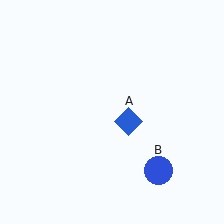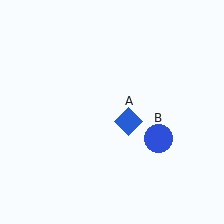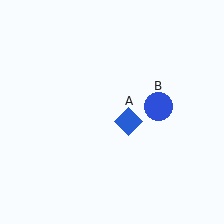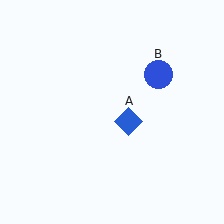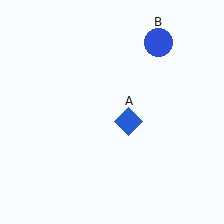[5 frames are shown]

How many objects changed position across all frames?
1 object changed position: blue circle (object B).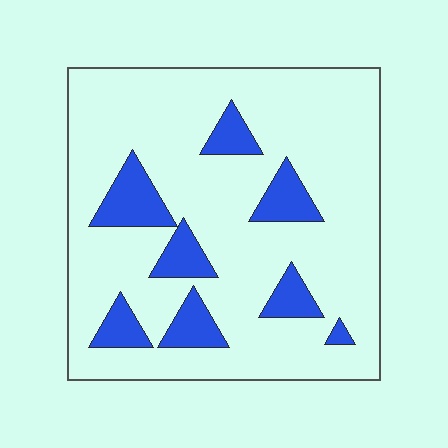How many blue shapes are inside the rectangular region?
8.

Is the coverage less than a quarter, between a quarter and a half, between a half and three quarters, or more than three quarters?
Less than a quarter.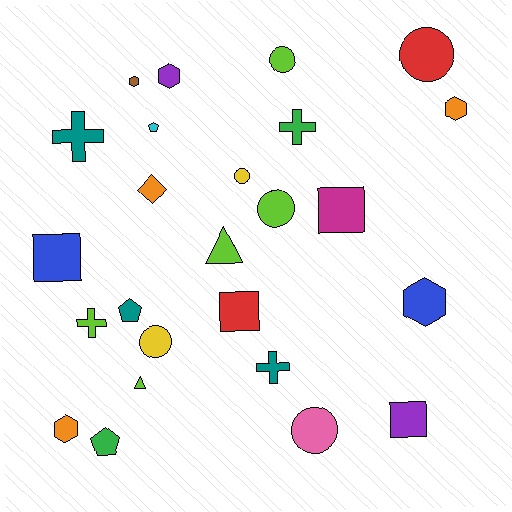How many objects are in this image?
There are 25 objects.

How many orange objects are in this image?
There are 3 orange objects.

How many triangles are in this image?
There are 2 triangles.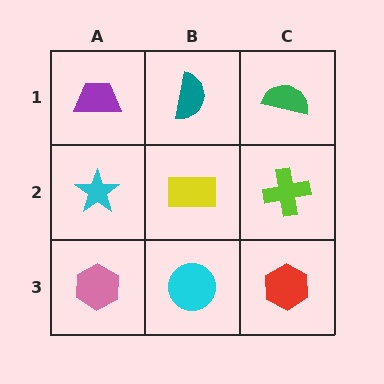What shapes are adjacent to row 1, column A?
A cyan star (row 2, column A), a teal semicircle (row 1, column B).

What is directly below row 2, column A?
A pink hexagon.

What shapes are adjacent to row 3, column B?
A yellow rectangle (row 2, column B), a pink hexagon (row 3, column A), a red hexagon (row 3, column C).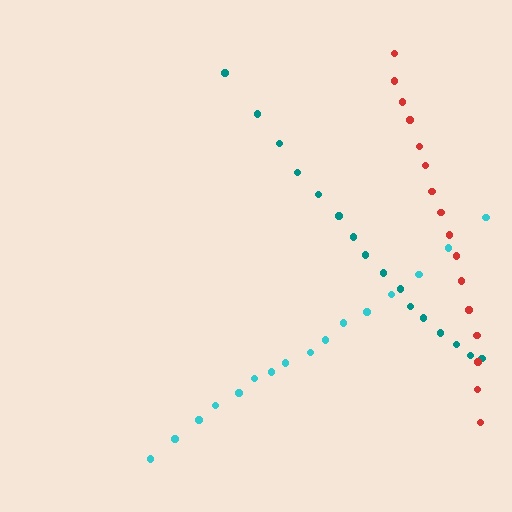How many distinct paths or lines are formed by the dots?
There are 3 distinct paths.